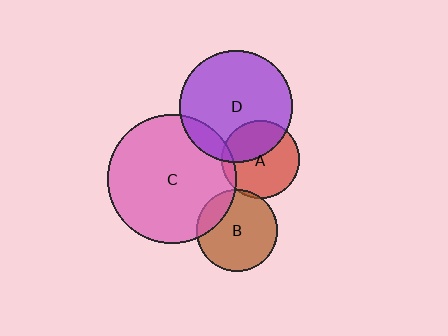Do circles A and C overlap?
Yes.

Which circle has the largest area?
Circle C (pink).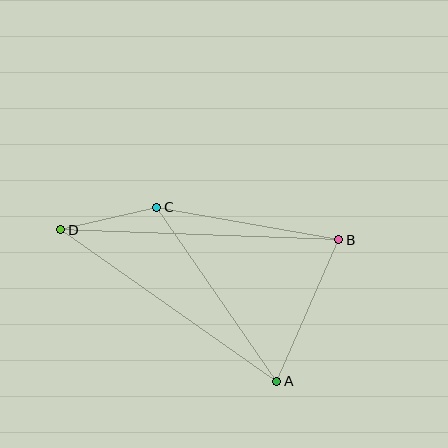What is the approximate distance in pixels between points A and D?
The distance between A and D is approximately 264 pixels.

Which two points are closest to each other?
Points C and D are closest to each other.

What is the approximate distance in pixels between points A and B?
The distance between A and B is approximately 155 pixels.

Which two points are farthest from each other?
Points B and D are farthest from each other.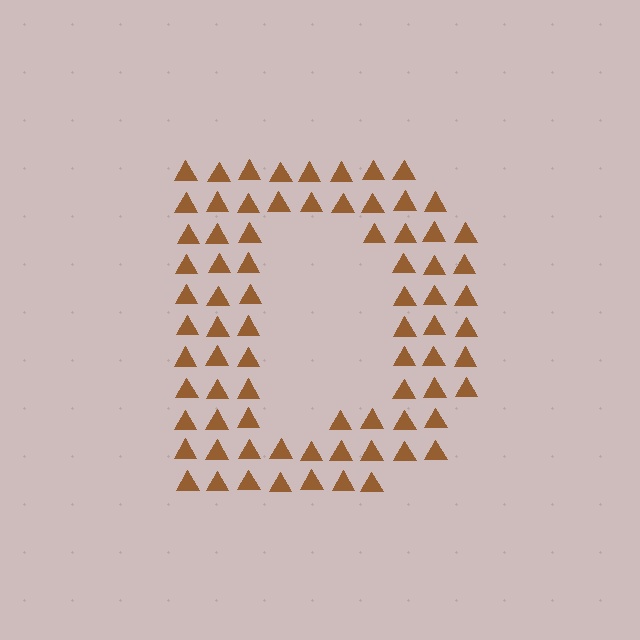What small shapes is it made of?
It is made of small triangles.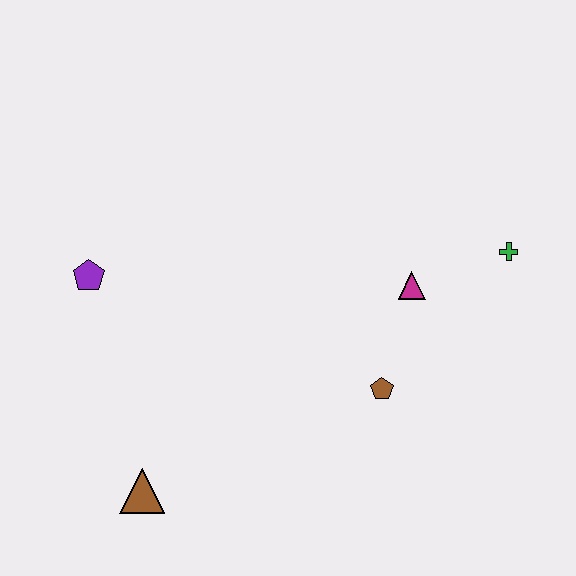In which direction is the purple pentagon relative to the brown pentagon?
The purple pentagon is to the left of the brown pentagon.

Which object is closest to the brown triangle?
The purple pentagon is closest to the brown triangle.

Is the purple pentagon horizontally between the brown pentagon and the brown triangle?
No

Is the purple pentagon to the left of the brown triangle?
Yes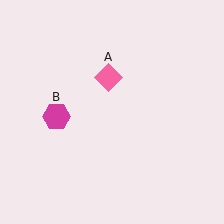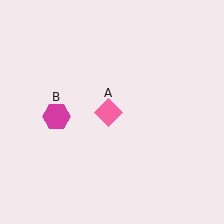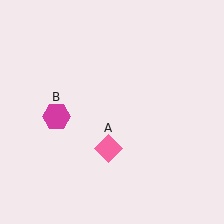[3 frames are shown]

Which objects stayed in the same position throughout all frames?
Magenta hexagon (object B) remained stationary.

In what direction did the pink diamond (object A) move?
The pink diamond (object A) moved down.